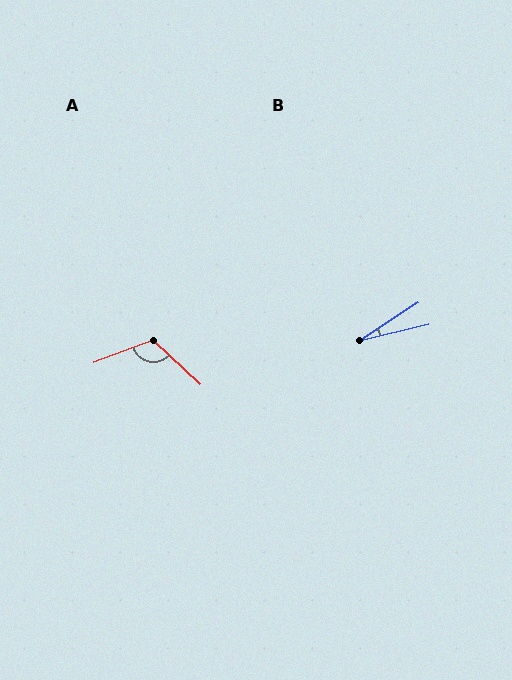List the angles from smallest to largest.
B (19°), A (115°).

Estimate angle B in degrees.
Approximately 19 degrees.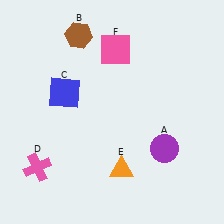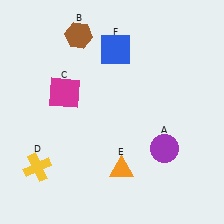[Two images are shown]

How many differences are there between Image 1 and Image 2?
There are 3 differences between the two images.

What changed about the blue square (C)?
In Image 1, C is blue. In Image 2, it changed to magenta.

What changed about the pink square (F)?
In Image 1, F is pink. In Image 2, it changed to blue.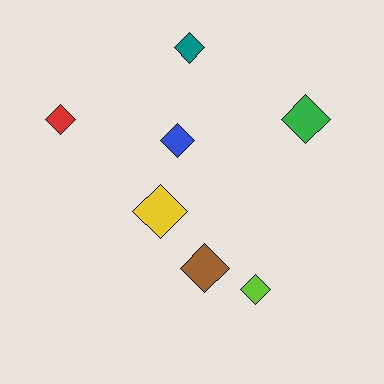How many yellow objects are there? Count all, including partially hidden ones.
There is 1 yellow object.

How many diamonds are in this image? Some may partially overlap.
There are 7 diamonds.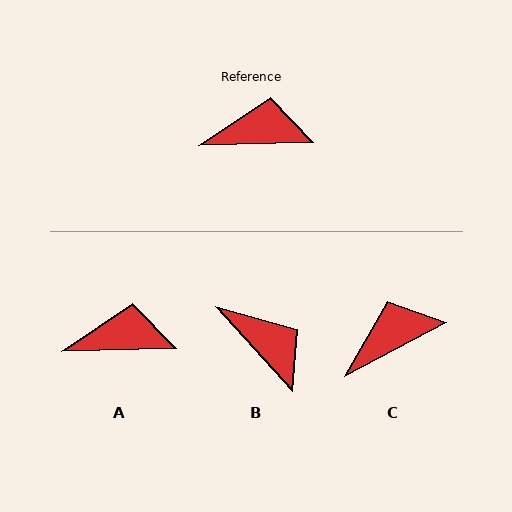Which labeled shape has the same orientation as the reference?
A.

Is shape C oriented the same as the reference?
No, it is off by about 26 degrees.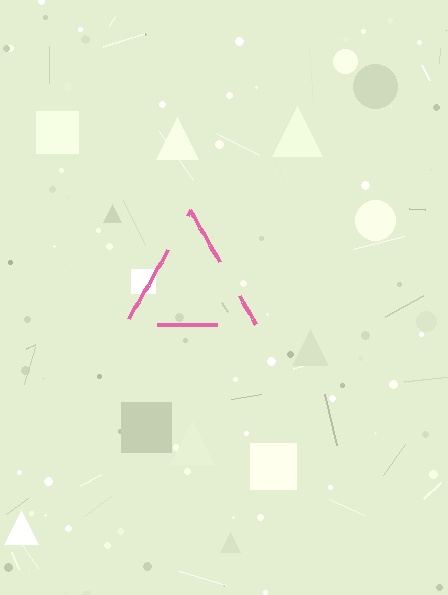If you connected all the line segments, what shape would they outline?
They would outline a triangle.